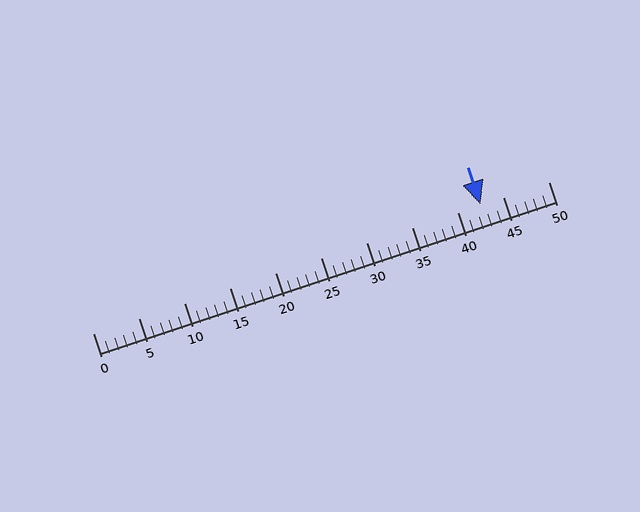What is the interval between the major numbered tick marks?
The major tick marks are spaced 5 units apart.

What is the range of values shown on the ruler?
The ruler shows values from 0 to 50.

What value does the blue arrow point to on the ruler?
The blue arrow points to approximately 43.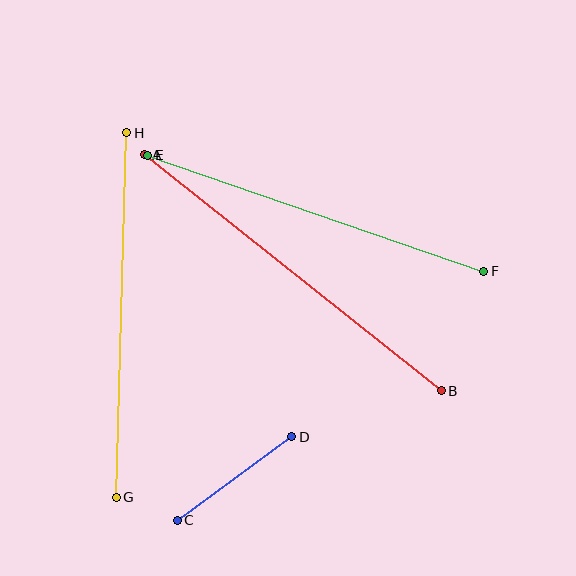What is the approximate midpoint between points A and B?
The midpoint is at approximately (293, 273) pixels.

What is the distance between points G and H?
The distance is approximately 365 pixels.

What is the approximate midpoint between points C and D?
The midpoint is at approximately (234, 478) pixels.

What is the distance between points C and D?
The distance is approximately 142 pixels.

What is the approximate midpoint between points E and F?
The midpoint is at approximately (316, 213) pixels.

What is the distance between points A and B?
The distance is approximately 379 pixels.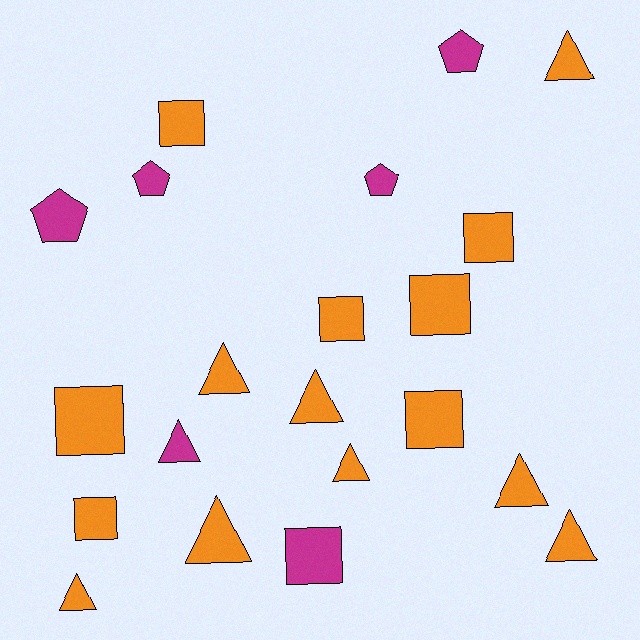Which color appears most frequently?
Orange, with 15 objects.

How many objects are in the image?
There are 21 objects.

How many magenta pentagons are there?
There are 4 magenta pentagons.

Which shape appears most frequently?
Triangle, with 9 objects.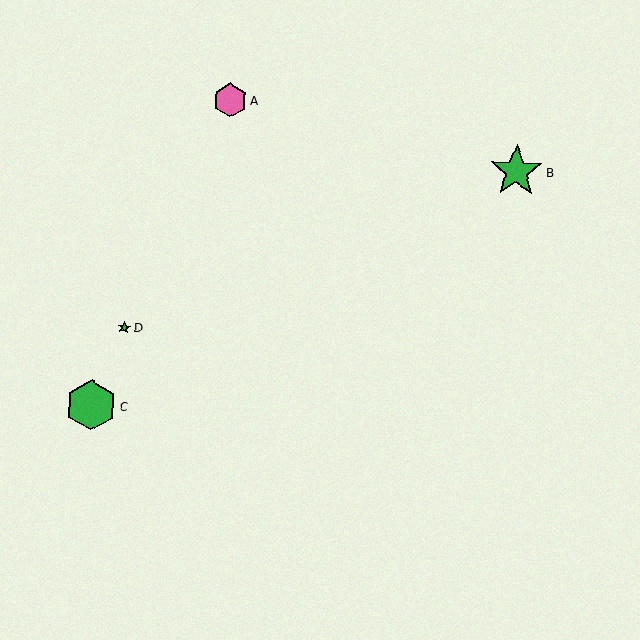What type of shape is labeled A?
Shape A is a pink hexagon.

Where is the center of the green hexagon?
The center of the green hexagon is at (91, 405).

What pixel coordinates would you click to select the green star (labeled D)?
Click at (124, 327) to select the green star D.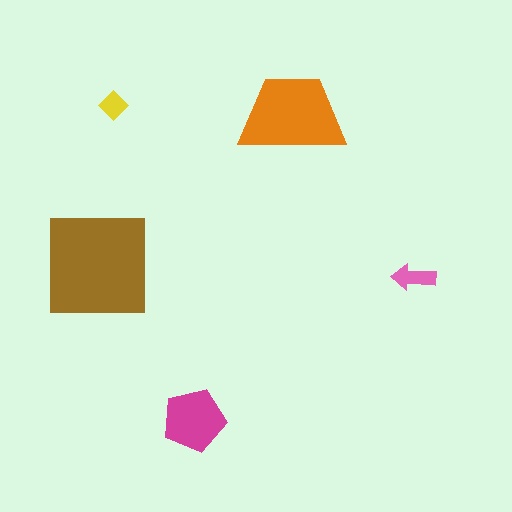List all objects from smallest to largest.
The yellow diamond, the pink arrow, the magenta pentagon, the orange trapezoid, the brown square.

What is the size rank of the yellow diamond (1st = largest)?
5th.